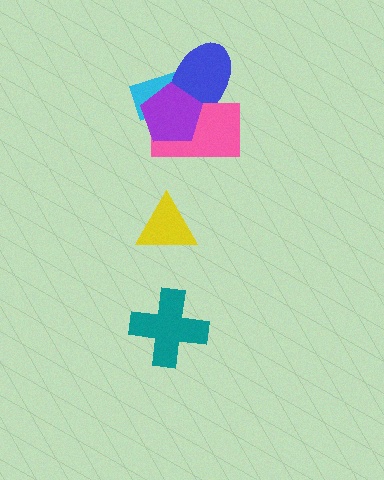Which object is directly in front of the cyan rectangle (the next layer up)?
The blue ellipse is directly in front of the cyan rectangle.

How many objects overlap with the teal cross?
0 objects overlap with the teal cross.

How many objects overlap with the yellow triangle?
0 objects overlap with the yellow triangle.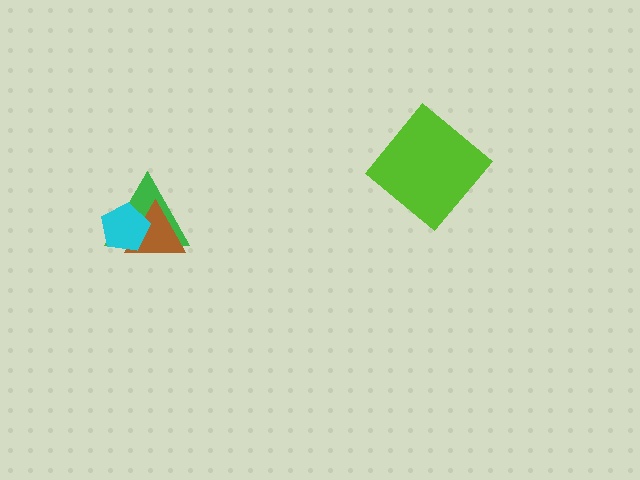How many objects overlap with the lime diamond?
0 objects overlap with the lime diamond.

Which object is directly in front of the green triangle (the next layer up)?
The brown triangle is directly in front of the green triangle.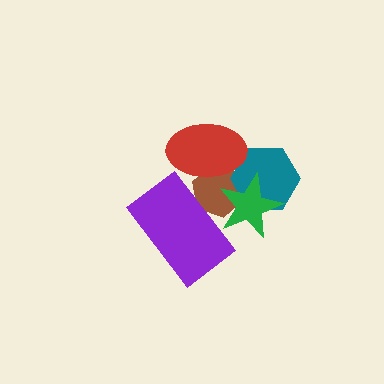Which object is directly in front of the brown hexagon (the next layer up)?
The teal hexagon is directly in front of the brown hexagon.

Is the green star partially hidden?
Yes, it is partially covered by another shape.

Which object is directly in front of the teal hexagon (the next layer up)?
The green star is directly in front of the teal hexagon.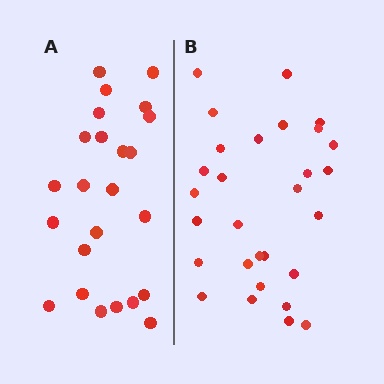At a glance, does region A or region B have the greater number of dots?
Region B (the right region) has more dots.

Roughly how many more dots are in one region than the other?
Region B has about 5 more dots than region A.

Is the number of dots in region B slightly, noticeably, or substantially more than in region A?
Region B has only slightly more — the two regions are fairly close. The ratio is roughly 1.2 to 1.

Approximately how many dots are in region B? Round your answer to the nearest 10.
About 30 dots. (The exact count is 29, which rounds to 30.)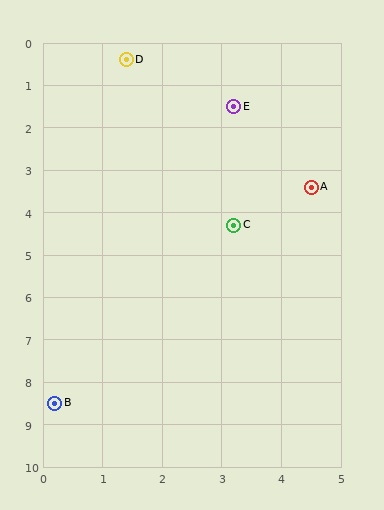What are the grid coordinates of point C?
Point C is at approximately (3.2, 4.3).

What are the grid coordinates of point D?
Point D is at approximately (1.4, 0.4).